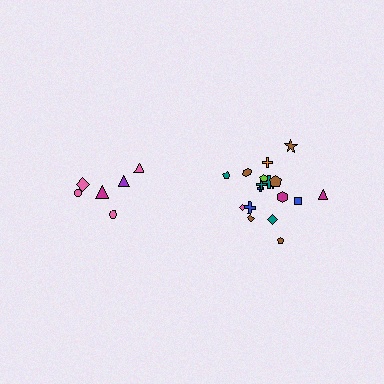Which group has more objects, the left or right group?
The right group.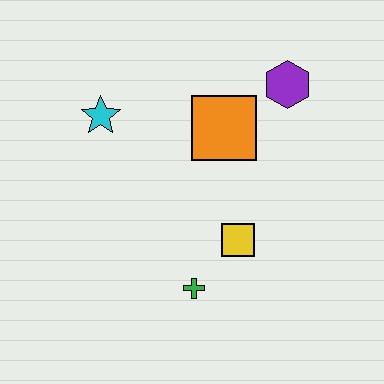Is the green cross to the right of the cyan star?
Yes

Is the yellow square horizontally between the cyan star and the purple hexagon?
Yes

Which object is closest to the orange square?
The purple hexagon is closest to the orange square.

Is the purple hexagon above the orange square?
Yes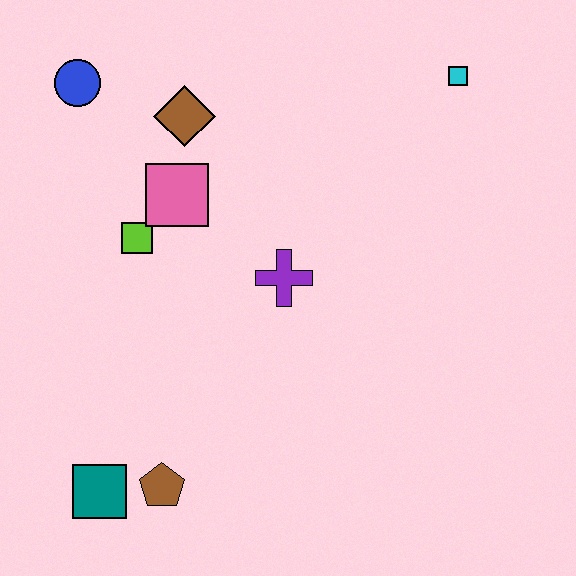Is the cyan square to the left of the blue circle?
No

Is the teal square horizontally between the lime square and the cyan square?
No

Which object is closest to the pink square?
The lime square is closest to the pink square.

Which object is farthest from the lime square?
The cyan square is farthest from the lime square.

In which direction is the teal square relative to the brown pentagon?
The teal square is to the left of the brown pentagon.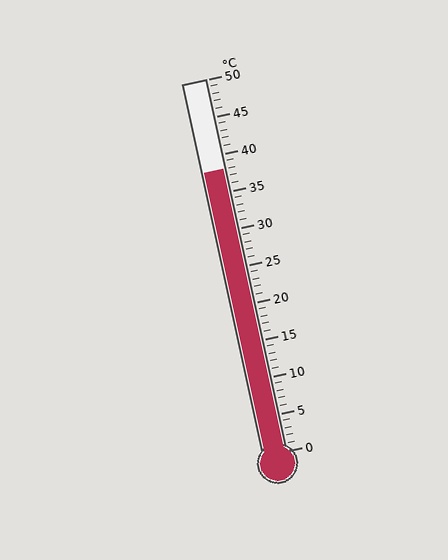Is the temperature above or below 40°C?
The temperature is below 40°C.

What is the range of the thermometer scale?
The thermometer scale ranges from 0°C to 50°C.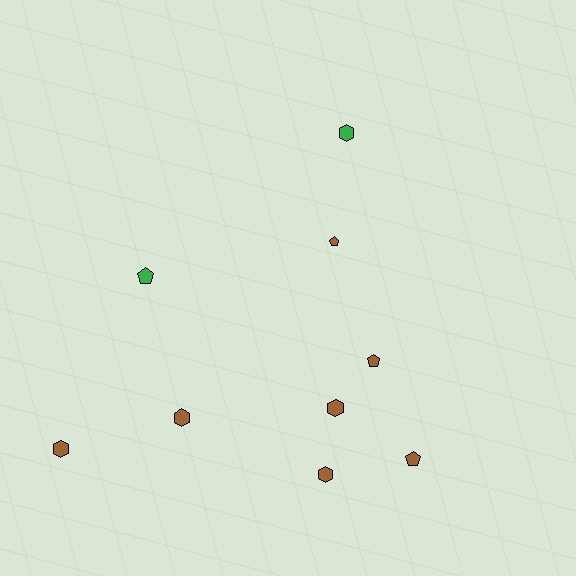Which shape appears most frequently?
Hexagon, with 5 objects.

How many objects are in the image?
There are 9 objects.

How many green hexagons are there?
There is 1 green hexagon.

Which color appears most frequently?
Brown, with 7 objects.